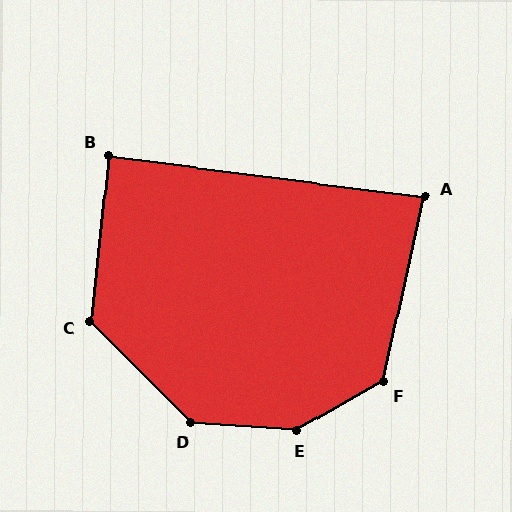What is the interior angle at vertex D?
Approximately 139 degrees (obtuse).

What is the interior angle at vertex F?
Approximately 132 degrees (obtuse).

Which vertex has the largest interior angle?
E, at approximately 147 degrees.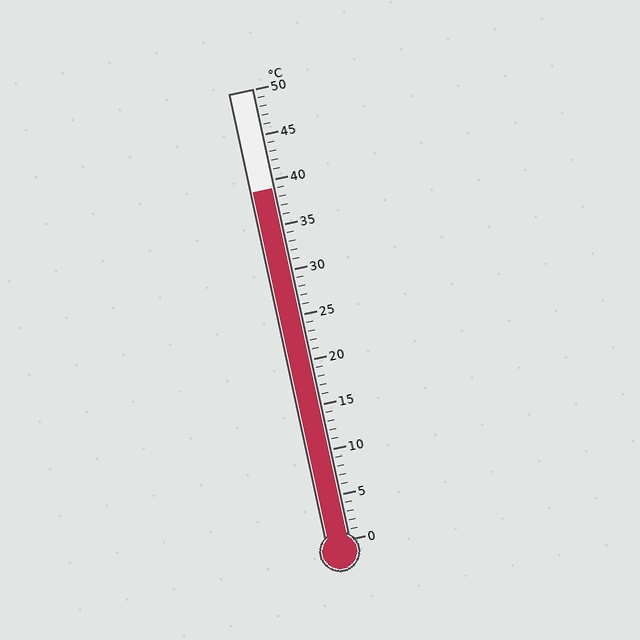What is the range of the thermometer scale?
The thermometer scale ranges from 0°C to 50°C.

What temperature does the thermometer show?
The thermometer shows approximately 39°C.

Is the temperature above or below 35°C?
The temperature is above 35°C.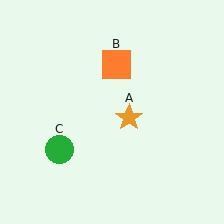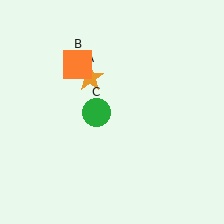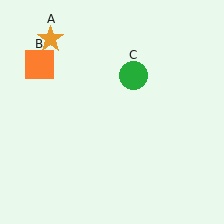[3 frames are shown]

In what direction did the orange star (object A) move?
The orange star (object A) moved up and to the left.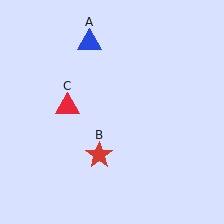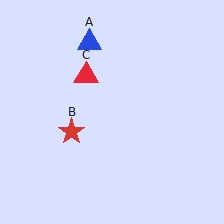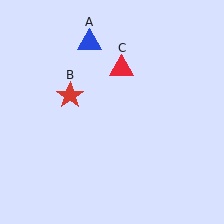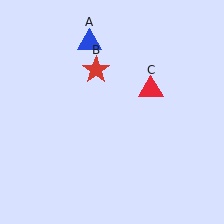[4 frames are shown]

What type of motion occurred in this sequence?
The red star (object B), red triangle (object C) rotated clockwise around the center of the scene.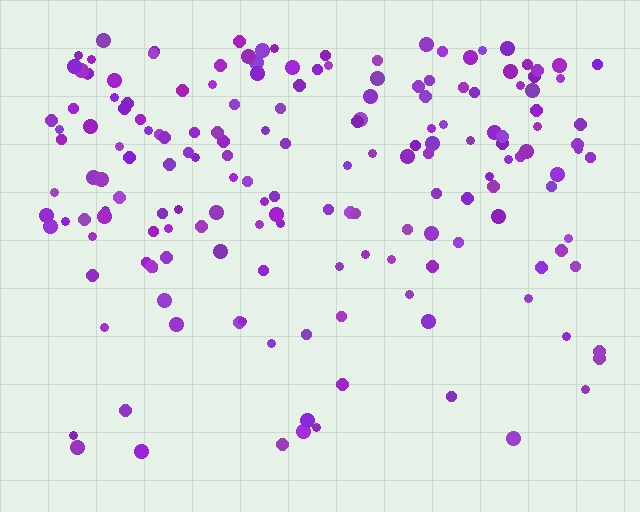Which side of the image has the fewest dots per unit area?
The bottom.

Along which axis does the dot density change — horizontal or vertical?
Vertical.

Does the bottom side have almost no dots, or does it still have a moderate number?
Still a moderate number, just noticeably fewer than the top.